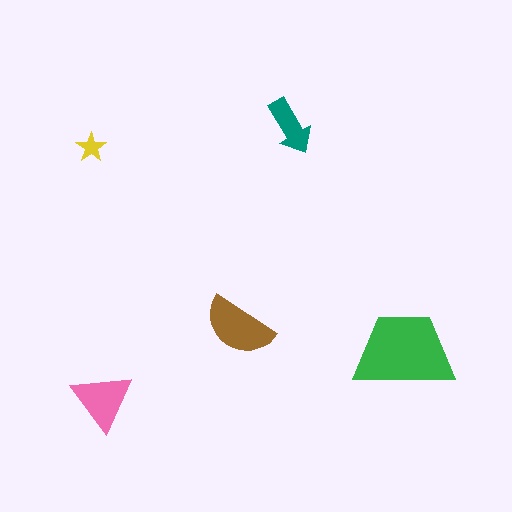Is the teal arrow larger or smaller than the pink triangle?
Smaller.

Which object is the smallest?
The yellow star.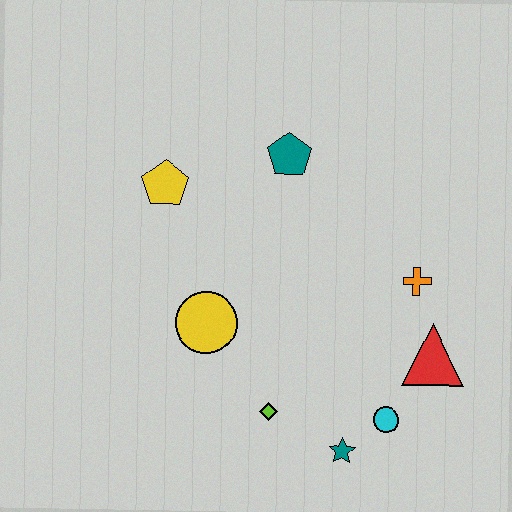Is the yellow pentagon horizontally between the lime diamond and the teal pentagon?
No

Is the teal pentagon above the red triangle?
Yes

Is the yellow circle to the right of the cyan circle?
No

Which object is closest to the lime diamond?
The teal star is closest to the lime diamond.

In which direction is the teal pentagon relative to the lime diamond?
The teal pentagon is above the lime diamond.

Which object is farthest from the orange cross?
The yellow pentagon is farthest from the orange cross.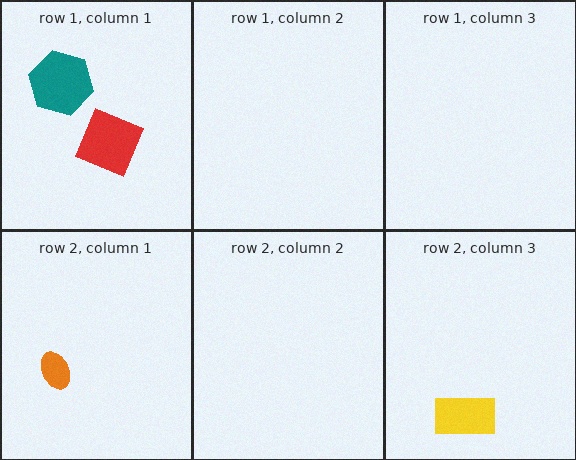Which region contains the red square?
The row 1, column 1 region.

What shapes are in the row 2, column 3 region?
The yellow rectangle.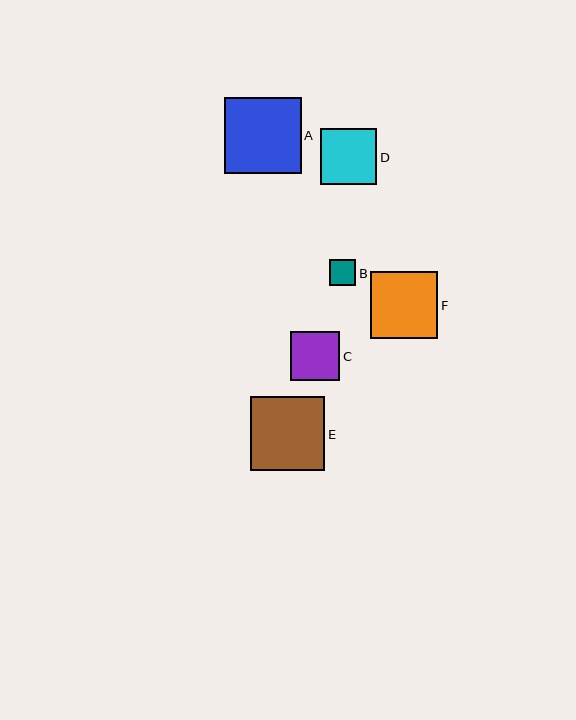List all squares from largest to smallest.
From largest to smallest: A, E, F, D, C, B.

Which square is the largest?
Square A is the largest with a size of approximately 76 pixels.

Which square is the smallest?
Square B is the smallest with a size of approximately 26 pixels.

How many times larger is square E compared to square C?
Square E is approximately 1.5 times the size of square C.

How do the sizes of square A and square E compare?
Square A and square E are approximately the same size.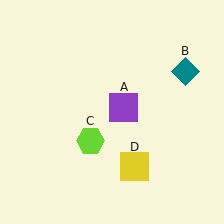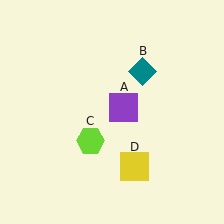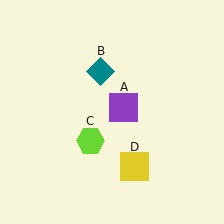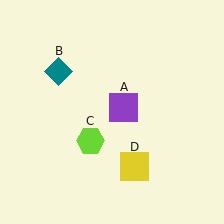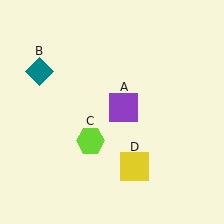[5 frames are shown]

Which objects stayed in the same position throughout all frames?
Purple square (object A) and lime hexagon (object C) and yellow square (object D) remained stationary.